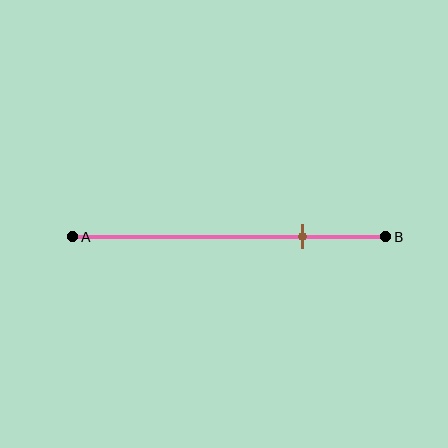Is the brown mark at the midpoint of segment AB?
No, the mark is at about 75% from A, not at the 50% midpoint.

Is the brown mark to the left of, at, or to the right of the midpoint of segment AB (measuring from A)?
The brown mark is to the right of the midpoint of segment AB.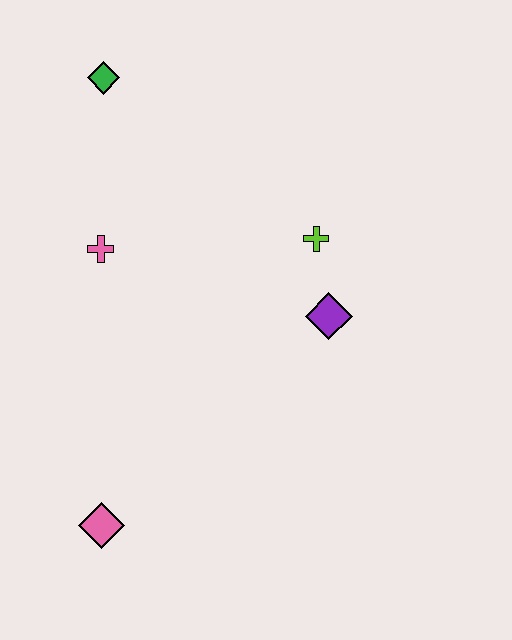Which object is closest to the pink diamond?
The pink cross is closest to the pink diamond.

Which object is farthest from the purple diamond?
The green diamond is farthest from the purple diamond.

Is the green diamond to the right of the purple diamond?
No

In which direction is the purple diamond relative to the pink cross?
The purple diamond is to the right of the pink cross.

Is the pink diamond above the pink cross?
No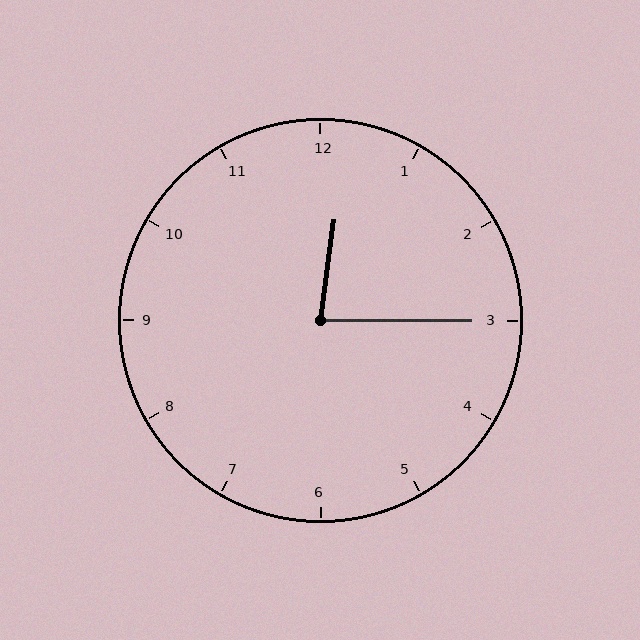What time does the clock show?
12:15.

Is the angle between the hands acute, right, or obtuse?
It is acute.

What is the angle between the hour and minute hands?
Approximately 82 degrees.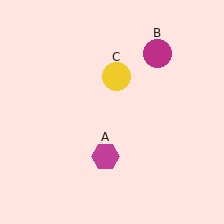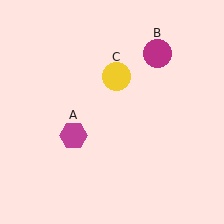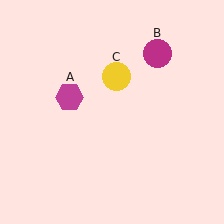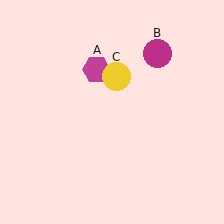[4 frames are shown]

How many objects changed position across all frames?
1 object changed position: magenta hexagon (object A).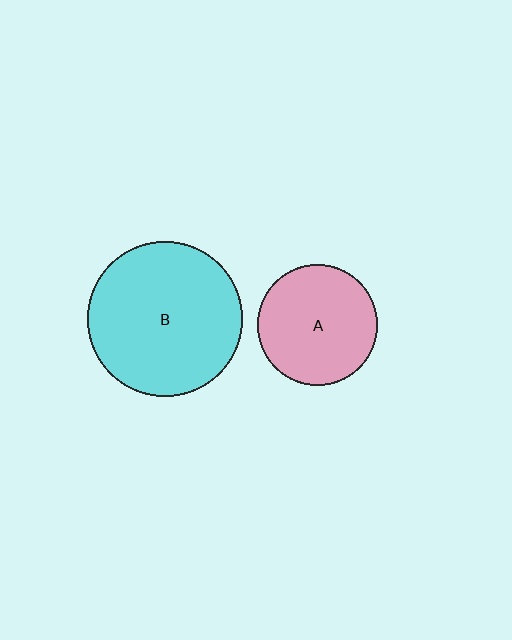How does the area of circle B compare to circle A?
Approximately 1.7 times.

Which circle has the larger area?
Circle B (cyan).